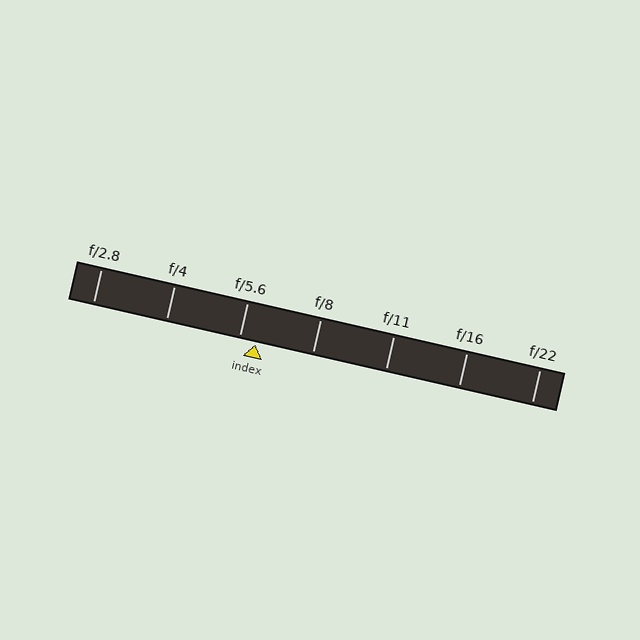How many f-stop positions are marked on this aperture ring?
There are 7 f-stop positions marked.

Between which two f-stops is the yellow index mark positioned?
The index mark is between f/5.6 and f/8.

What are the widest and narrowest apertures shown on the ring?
The widest aperture shown is f/2.8 and the narrowest is f/22.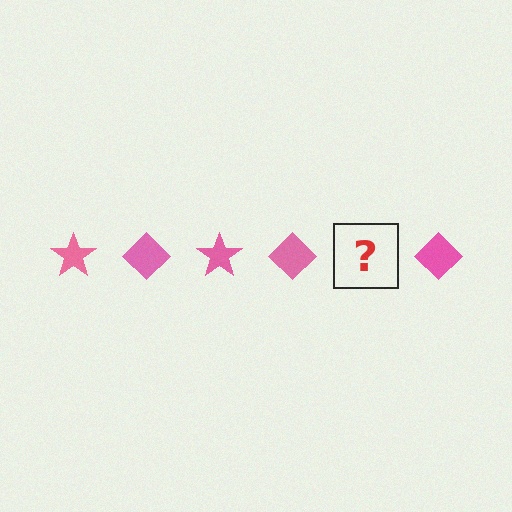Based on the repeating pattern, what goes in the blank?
The blank should be a pink star.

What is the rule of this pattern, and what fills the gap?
The rule is that the pattern cycles through star, diamond shapes in pink. The gap should be filled with a pink star.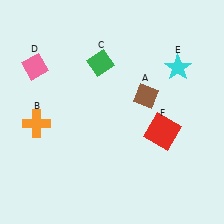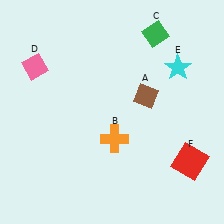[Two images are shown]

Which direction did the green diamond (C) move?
The green diamond (C) moved right.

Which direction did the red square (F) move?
The red square (F) moved down.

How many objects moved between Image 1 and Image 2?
3 objects moved between the two images.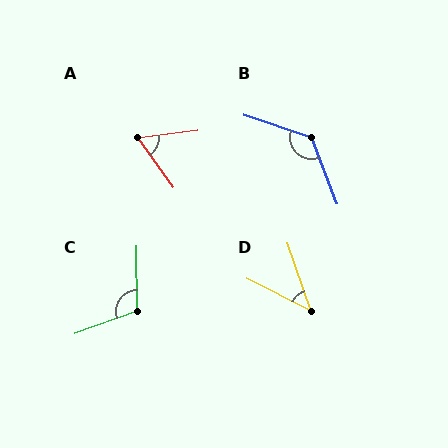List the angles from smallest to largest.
D (44°), A (61°), C (109°), B (130°).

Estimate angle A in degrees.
Approximately 61 degrees.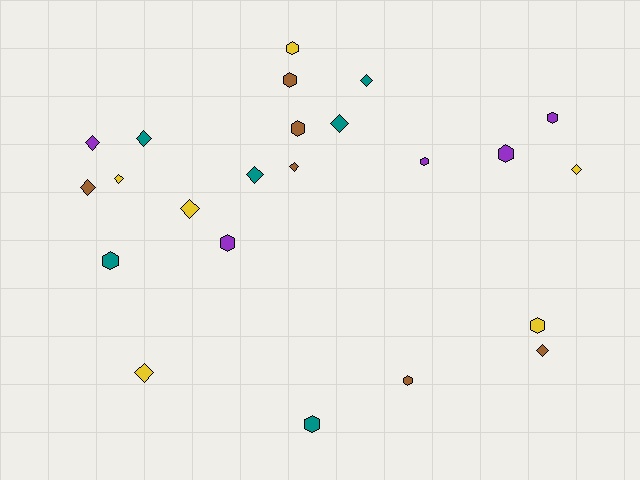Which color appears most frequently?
Yellow, with 6 objects.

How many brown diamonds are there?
There are 3 brown diamonds.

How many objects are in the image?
There are 23 objects.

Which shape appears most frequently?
Diamond, with 12 objects.